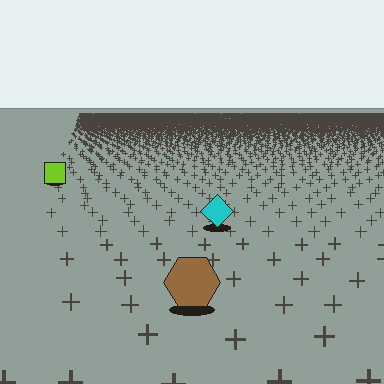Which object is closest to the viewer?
The brown hexagon is closest. The texture marks near it are larger and more spread out.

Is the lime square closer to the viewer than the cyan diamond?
No. The cyan diamond is closer — you can tell from the texture gradient: the ground texture is coarser near it.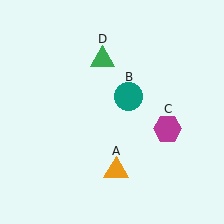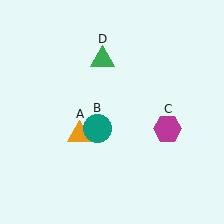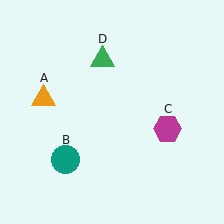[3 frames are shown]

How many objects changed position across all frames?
2 objects changed position: orange triangle (object A), teal circle (object B).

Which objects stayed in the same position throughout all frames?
Magenta hexagon (object C) and green triangle (object D) remained stationary.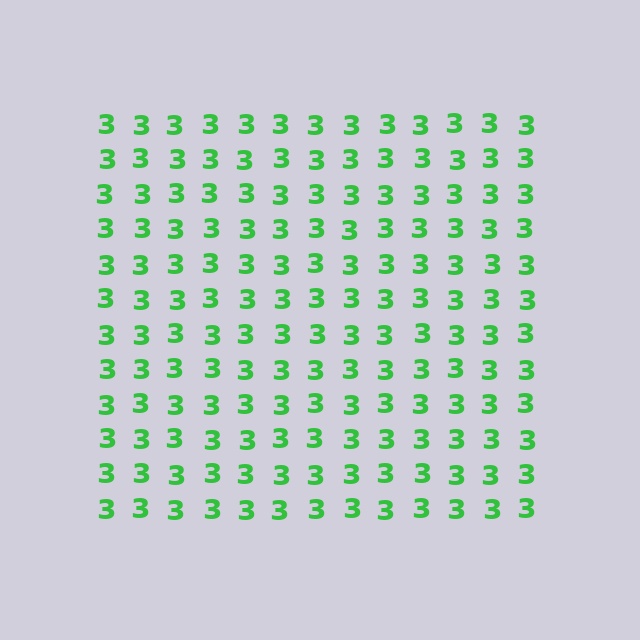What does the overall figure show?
The overall figure shows a square.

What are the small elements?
The small elements are digit 3's.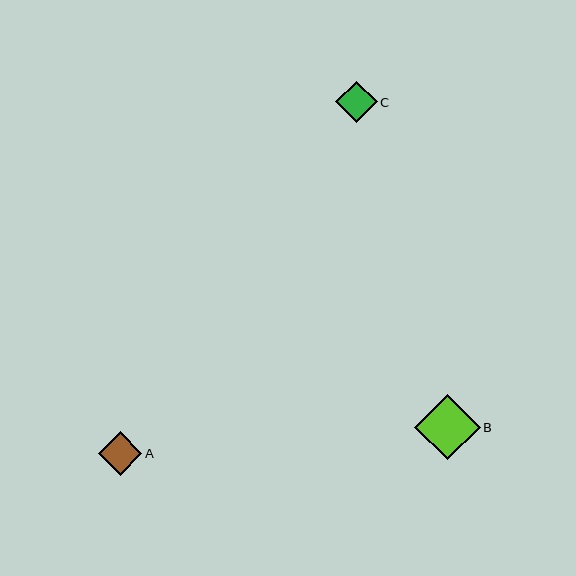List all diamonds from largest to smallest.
From largest to smallest: B, A, C.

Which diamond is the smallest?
Diamond C is the smallest with a size of approximately 41 pixels.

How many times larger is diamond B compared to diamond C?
Diamond B is approximately 1.6 times the size of diamond C.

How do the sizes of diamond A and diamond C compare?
Diamond A and diamond C are approximately the same size.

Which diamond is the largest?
Diamond B is the largest with a size of approximately 65 pixels.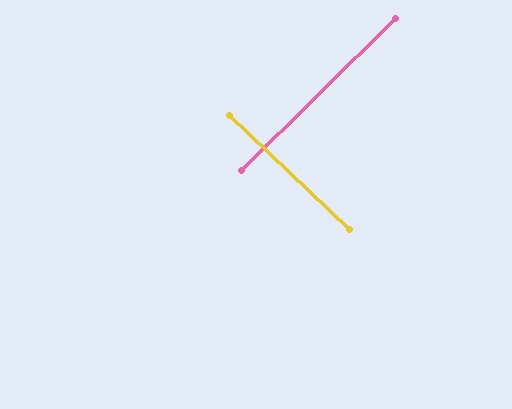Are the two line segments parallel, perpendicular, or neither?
Perpendicular — they meet at approximately 88°.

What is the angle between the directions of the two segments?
Approximately 88 degrees.